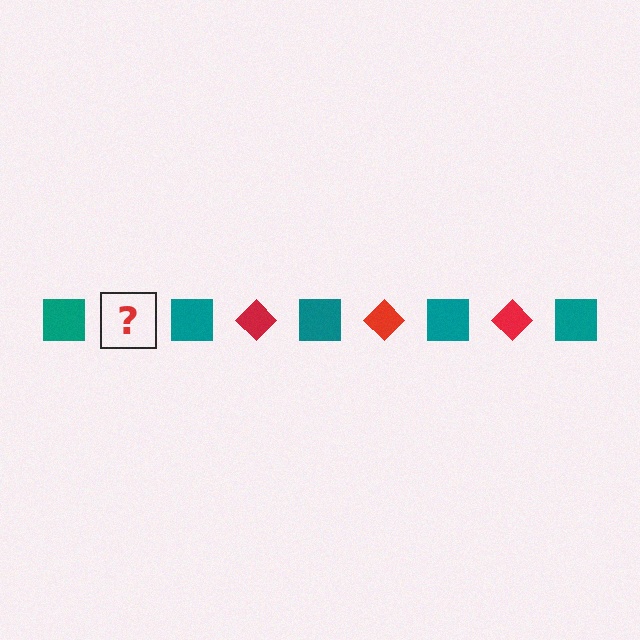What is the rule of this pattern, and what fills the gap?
The rule is that the pattern alternates between teal square and red diamond. The gap should be filled with a red diamond.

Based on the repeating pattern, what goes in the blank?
The blank should be a red diamond.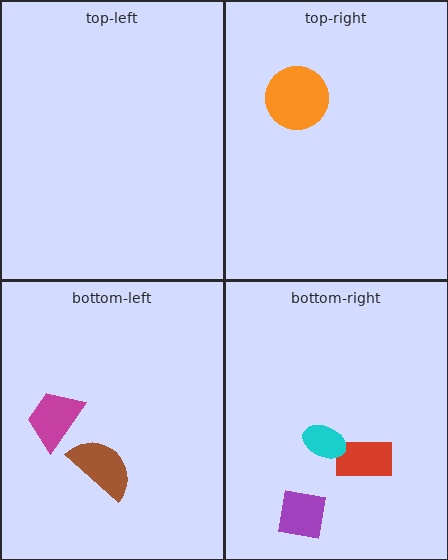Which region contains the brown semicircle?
The bottom-left region.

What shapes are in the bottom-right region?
The red rectangle, the purple square, the cyan ellipse.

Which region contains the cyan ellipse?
The bottom-right region.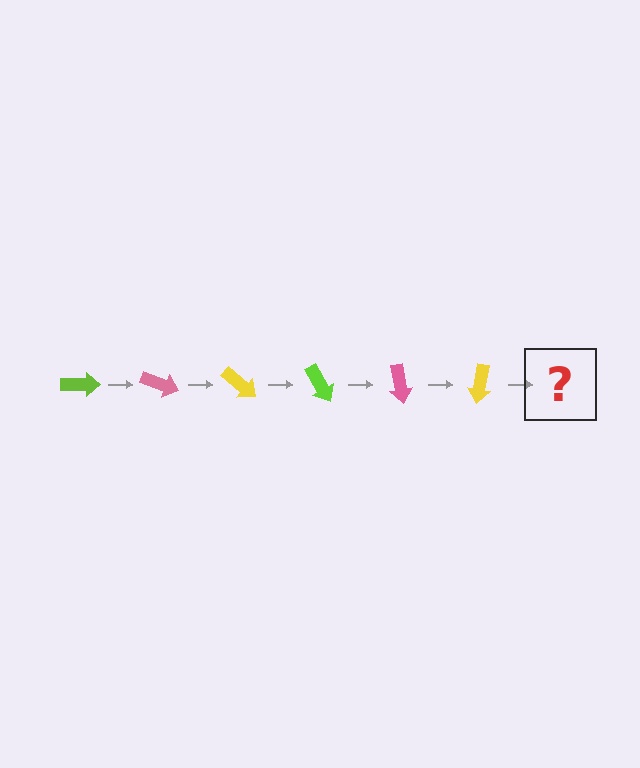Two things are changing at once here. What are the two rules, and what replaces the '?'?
The two rules are that it rotates 20 degrees each step and the color cycles through lime, pink, and yellow. The '?' should be a lime arrow, rotated 120 degrees from the start.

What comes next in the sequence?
The next element should be a lime arrow, rotated 120 degrees from the start.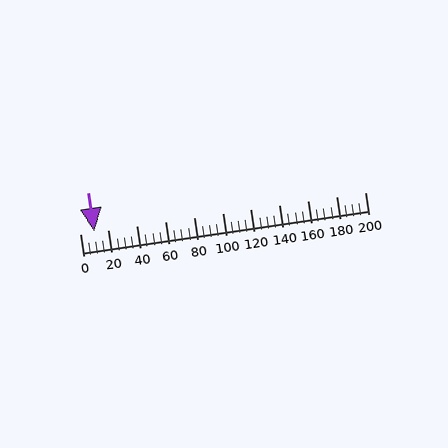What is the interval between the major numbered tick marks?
The major tick marks are spaced 20 units apart.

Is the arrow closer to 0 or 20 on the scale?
The arrow is closer to 20.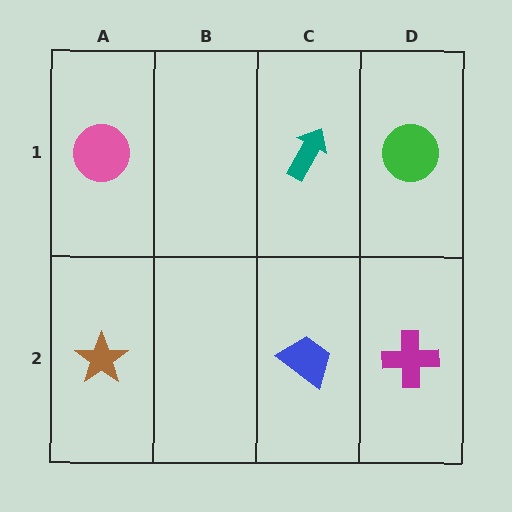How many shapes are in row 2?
3 shapes.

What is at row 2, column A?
A brown star.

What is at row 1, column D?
A green circle.